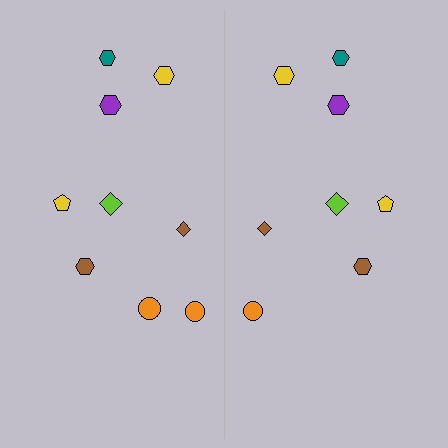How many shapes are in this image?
There are 17 shapes in this image.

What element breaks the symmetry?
A orange circle is missing from the right side.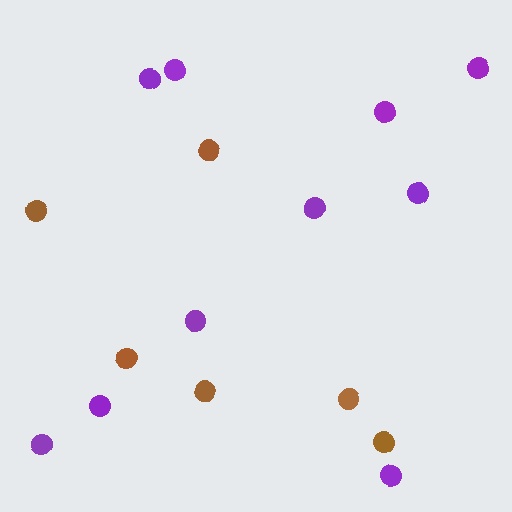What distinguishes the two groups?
There are 2 groups: one group of brown circles (6) and one group of purple circles (10).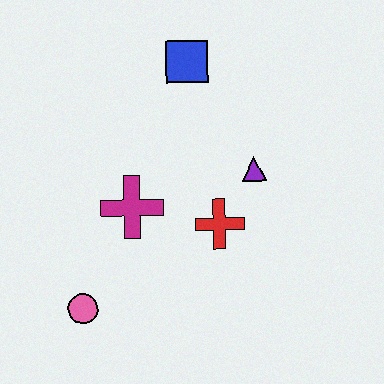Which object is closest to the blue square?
The purple triangle is closest to the blue square.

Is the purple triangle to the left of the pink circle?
No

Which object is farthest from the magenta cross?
The blue square is farthest from the magenta cross.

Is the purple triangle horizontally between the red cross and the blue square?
No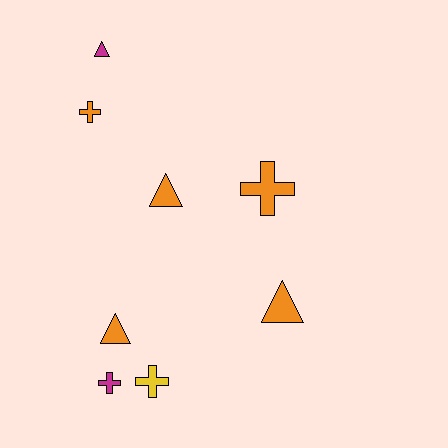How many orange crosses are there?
There are 2 orange crosses.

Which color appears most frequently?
Orange, with 5 objects.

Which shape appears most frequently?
Triangle, with 4 objects.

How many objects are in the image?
There are 8 objects.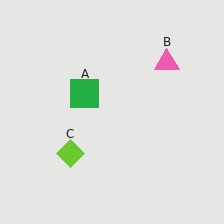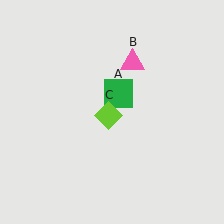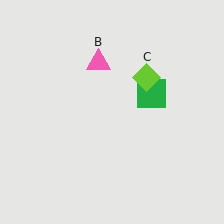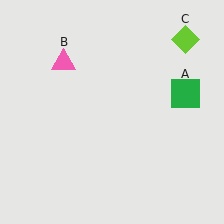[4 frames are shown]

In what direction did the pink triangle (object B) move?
The pink triangle (object B) moved left.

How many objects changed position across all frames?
3 objects changed position: green square (object A), pink triangle (object B), lime diamond (object C).